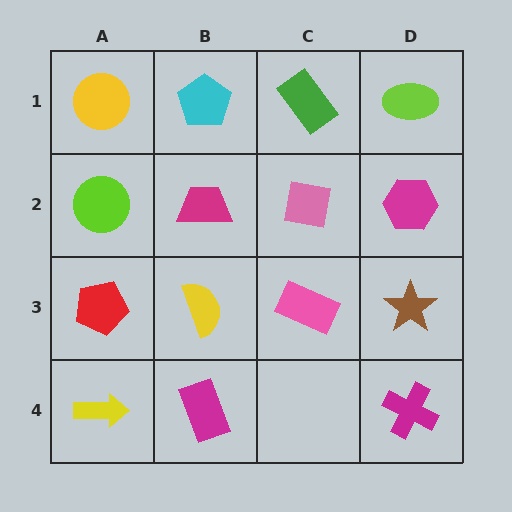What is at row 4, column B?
A magenta rectangle.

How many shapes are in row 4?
3 shapes.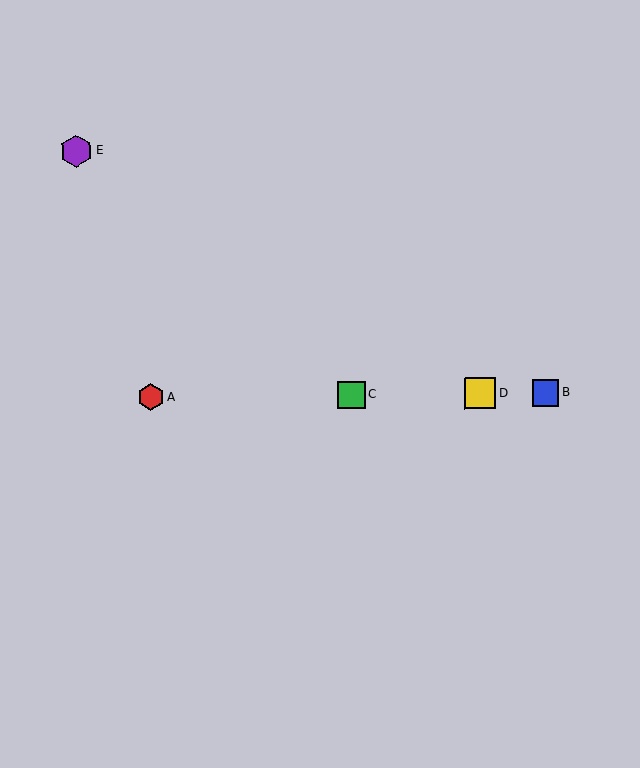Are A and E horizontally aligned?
No, A is at y≈397 and E is at y≈151.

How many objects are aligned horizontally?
4 objects (A, B, C, D) are aligned horizontally.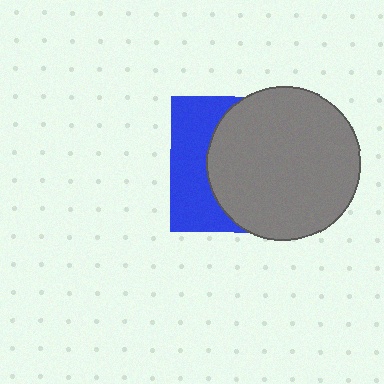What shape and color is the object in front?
The object in front is a gray circle.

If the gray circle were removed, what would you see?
You would see the complete blue square.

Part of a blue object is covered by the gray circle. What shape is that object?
It is a square.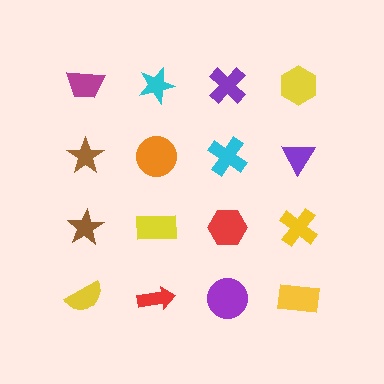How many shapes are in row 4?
4 shapes.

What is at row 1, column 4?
A yellow hexagon.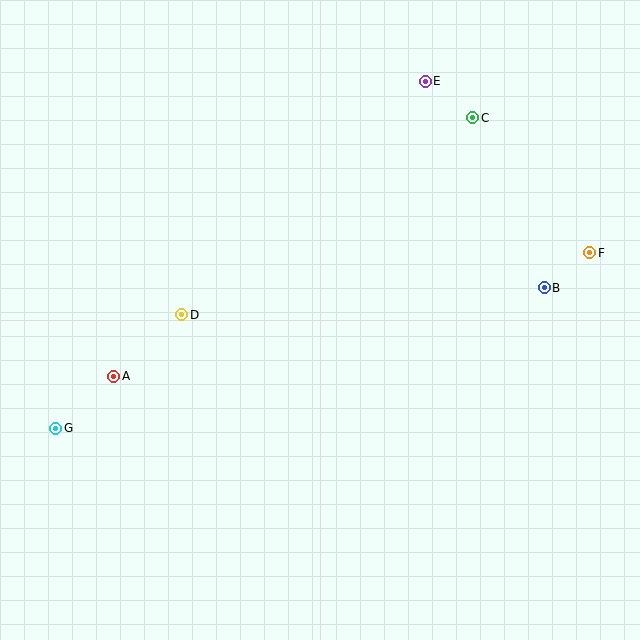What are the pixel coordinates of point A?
Point A is at (114, 376).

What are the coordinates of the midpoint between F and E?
The midpoint between F and E is at (507, 167).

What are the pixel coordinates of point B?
Point B is at (544, 288).